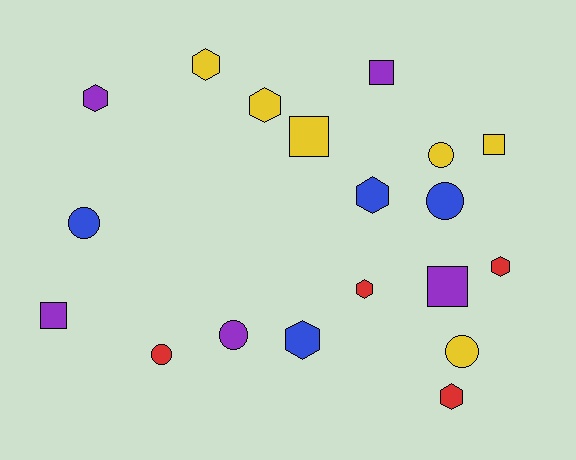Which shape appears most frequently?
Hexagon, with 8 objects.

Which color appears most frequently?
Yellow, with 6 objects.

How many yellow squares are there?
There are 2 yellow squares.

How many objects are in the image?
There are 19 objects.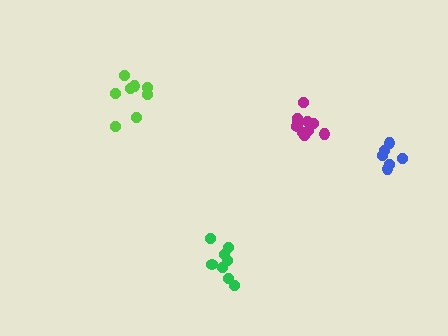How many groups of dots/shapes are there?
There are 4 groups.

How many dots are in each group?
Group 1: 8 dots, Group 2: 8 dots, Group 3: 6 dots, Group 4: 10 dots (32 total).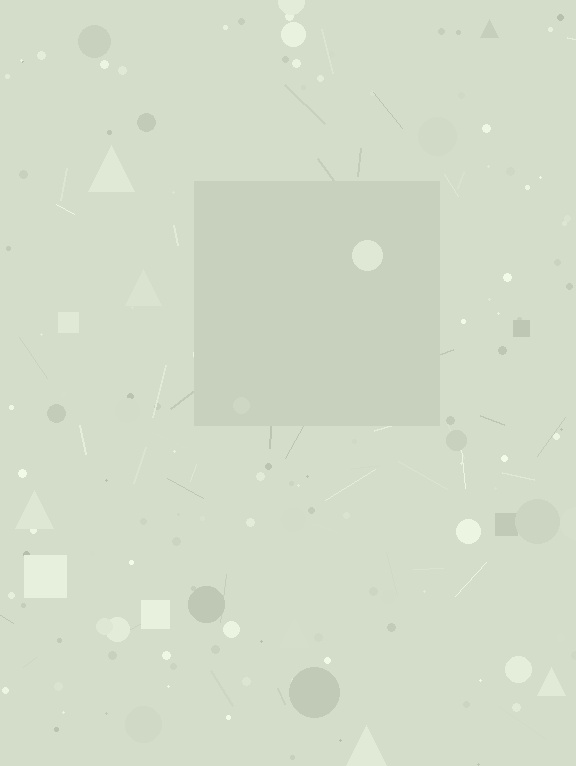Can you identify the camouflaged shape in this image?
The camouflaged shape is a square.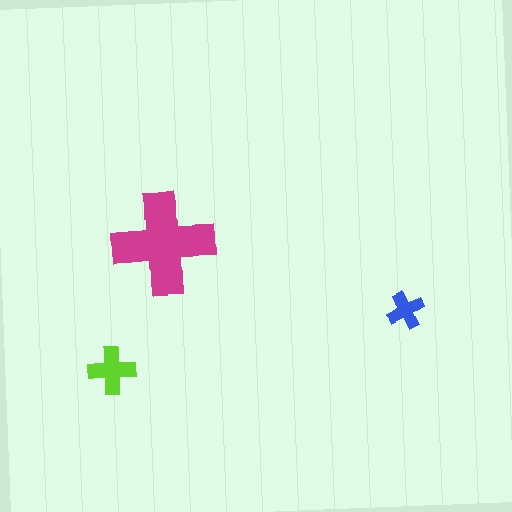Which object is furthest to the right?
The blue cross is rightmost.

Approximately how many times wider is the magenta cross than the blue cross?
About 3 times wider.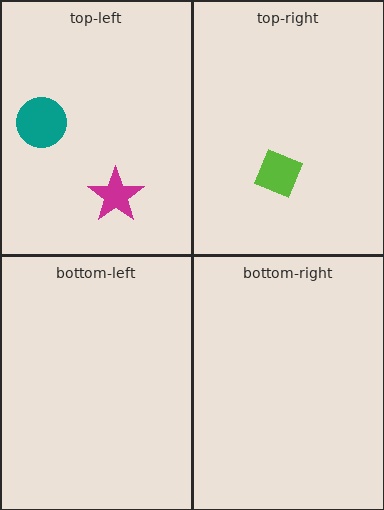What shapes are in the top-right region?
The lime diamond.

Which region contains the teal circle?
The top-left region.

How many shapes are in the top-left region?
2.